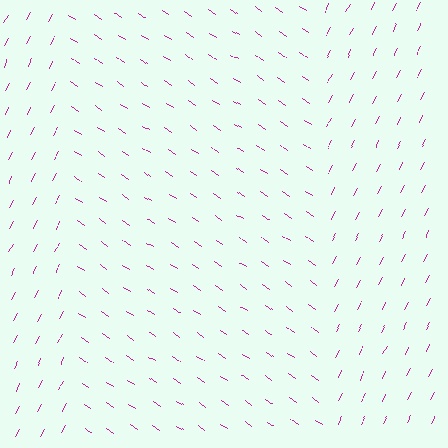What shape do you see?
I see a rectangle.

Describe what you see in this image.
The image is filled with small magenta line segments. A rectangle region in the image has lines oriented differently from the surrounding lines, creating a visible texture boundary.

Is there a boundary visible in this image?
Yes, there is a texture boundary formed by a change in line orientation.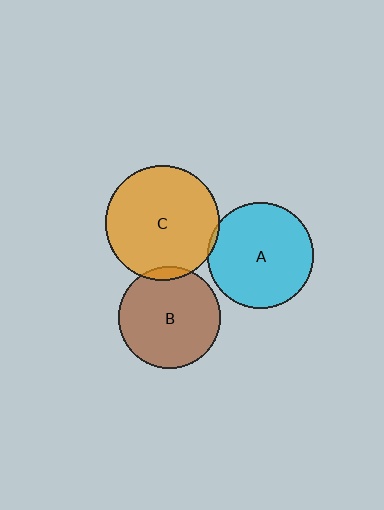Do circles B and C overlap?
Yes.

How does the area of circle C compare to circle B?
Approximately 1.2 times.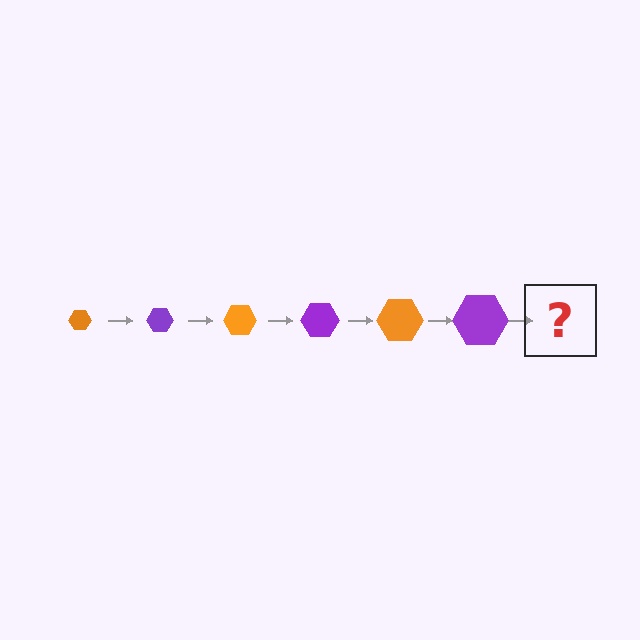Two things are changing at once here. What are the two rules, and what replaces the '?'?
The two rules are that the hexagon grows larger each step and the color cycles through orange and purple. The '?' should be an orange hexagon, larger than the previous one.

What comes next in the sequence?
The next element should be an orange hexagon, larger than the previous one.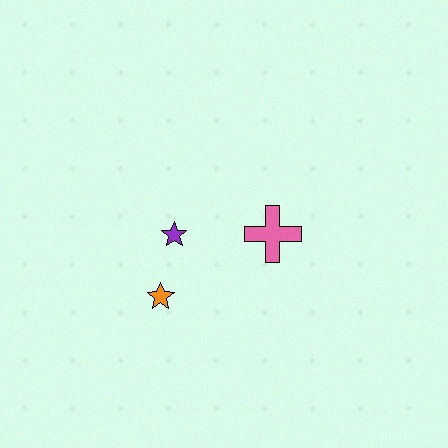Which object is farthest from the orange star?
The pink cross is farthest from the orange star.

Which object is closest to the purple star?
The orange star is closest to the purple star.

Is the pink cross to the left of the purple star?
No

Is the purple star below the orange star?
No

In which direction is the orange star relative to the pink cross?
The orange star is to the left of the pink cross.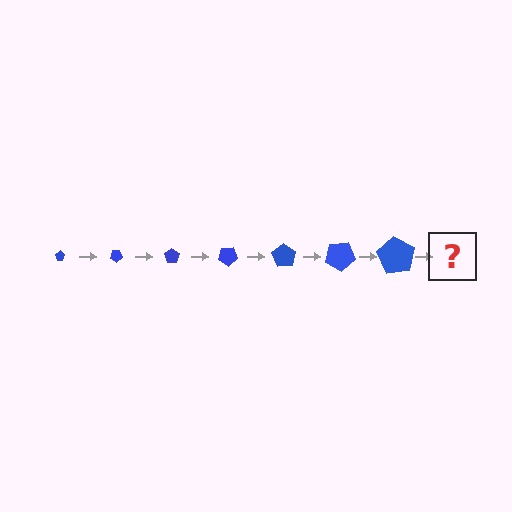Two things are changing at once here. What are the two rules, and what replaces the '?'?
The two rules are that the pentagon grows larger each step and it rotates 35 degrees each step. The '?' should be a pentagon, larger than the previous one and rotated 245 degrees from the start.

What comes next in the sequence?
The next element should be a pentagon, larger than the previous one and rotated 245 degrees from the start.